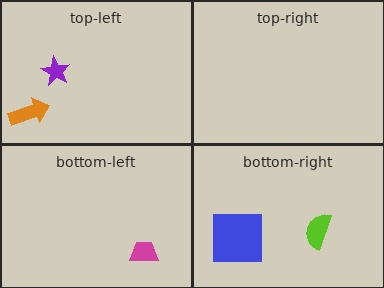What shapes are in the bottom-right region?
The lime semicircle, the blue square.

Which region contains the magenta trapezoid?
The bottom-left region.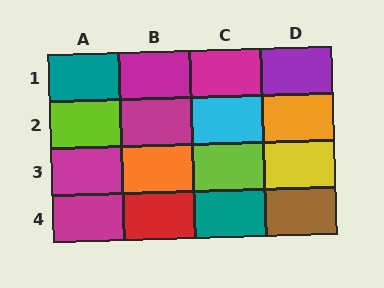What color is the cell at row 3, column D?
Yellow.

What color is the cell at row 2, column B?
Magenta.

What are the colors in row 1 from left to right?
Teal, magenta, magenta, purple.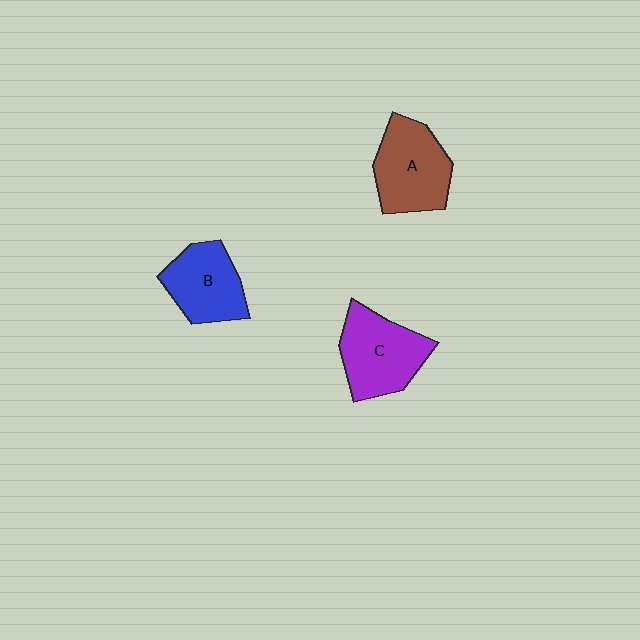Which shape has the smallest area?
Shape B (blue).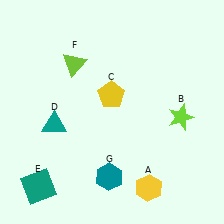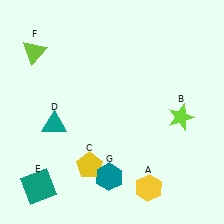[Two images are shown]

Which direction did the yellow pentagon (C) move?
The yellow pentagon (C) moved down.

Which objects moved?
The objects that moved are: the yellow pentagon (C), the lime triangle (F).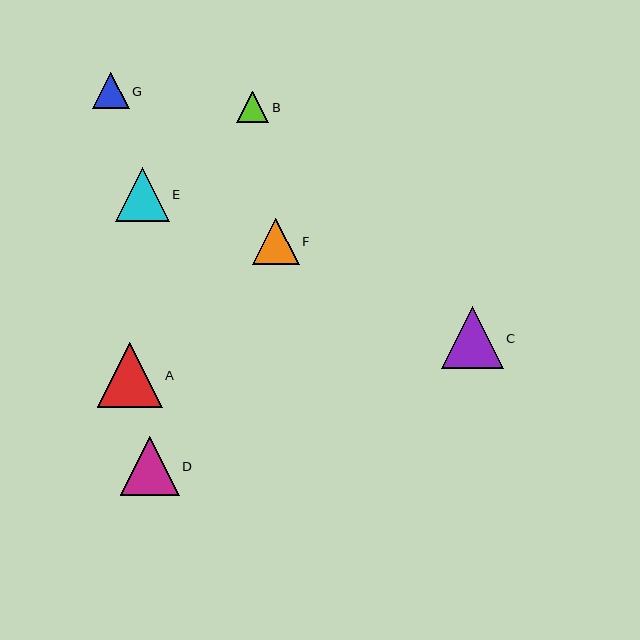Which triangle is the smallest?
Triangle B is the smallest with a size of approximately 32 pixels.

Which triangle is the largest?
Triangle A is the largest with a size of approximately 65 pixels.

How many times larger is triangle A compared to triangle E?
Triangle A is approximately 1.2 times the size of triangle E.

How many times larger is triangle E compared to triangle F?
Triangle E is approximately 1.2 times the size of triangle F.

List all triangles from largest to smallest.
From largest to smallest: A, C, D, E, F, G, B.